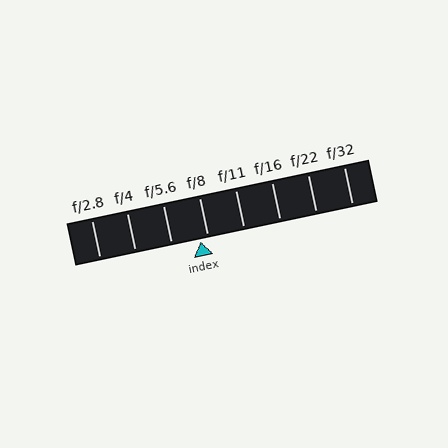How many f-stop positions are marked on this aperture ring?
There are 8 f-stop positions marked.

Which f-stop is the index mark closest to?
The index mark is closest to f/8.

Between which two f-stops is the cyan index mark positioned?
The index mark is between f/5.6 and f/8.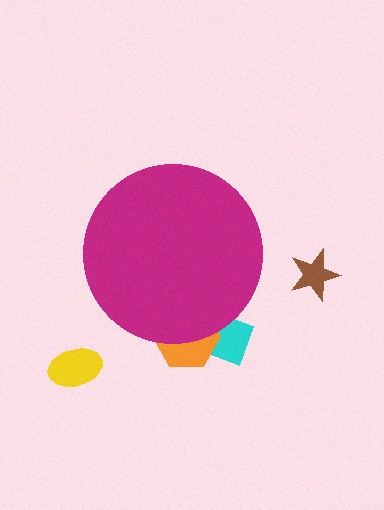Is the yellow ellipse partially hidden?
No, the yellow ellipse is fully visible.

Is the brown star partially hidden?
No, the brown star is fully visible.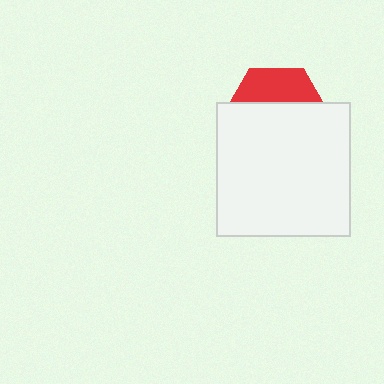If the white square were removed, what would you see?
You would see the complete red hexagon.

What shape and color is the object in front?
The object in front is a white square.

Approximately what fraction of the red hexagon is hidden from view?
Roughly 68% of the red hexagon is hidden behind the white square.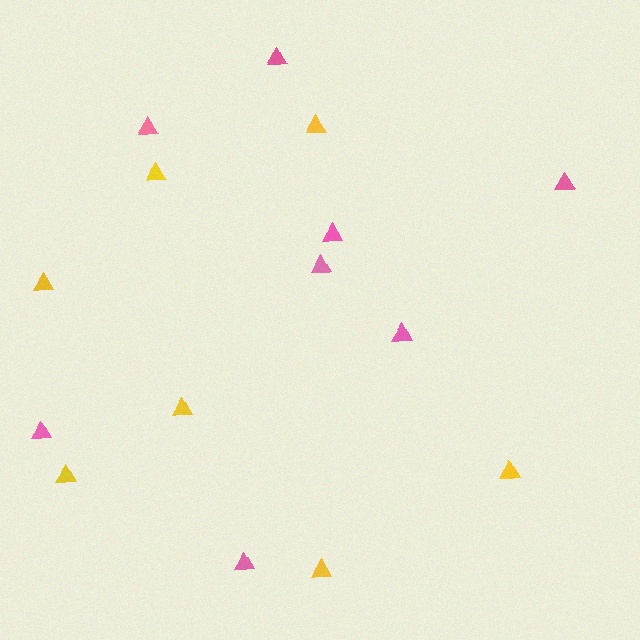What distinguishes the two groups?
There are 2 groups: one group of pink triangles (8) and one group of yellow triangles (7).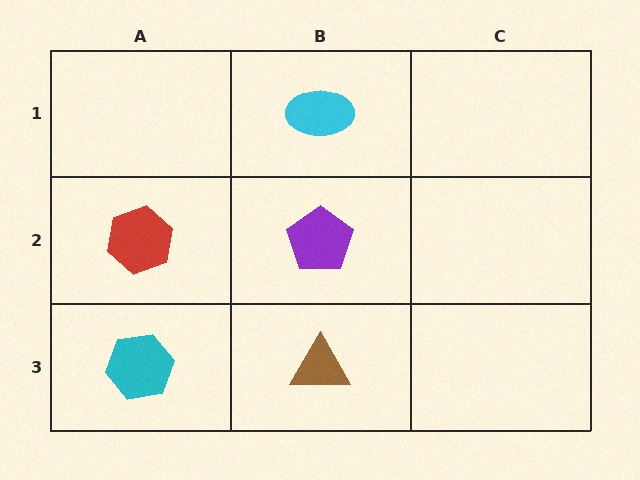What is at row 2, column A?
A red hexagon.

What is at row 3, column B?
A brown triangle.